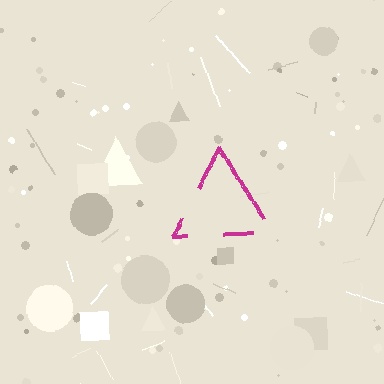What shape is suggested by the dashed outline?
The dashed outline suggests a triangle.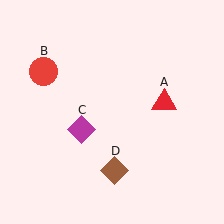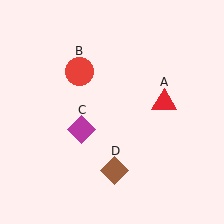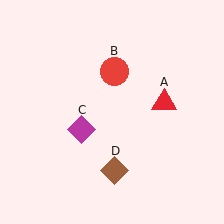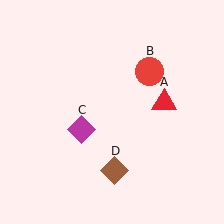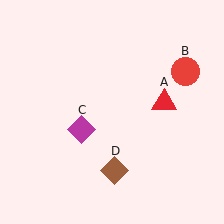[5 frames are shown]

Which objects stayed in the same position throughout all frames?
Red triangle (object A) and magenta diamond (object C) and brown diamond (object D) remained stationary.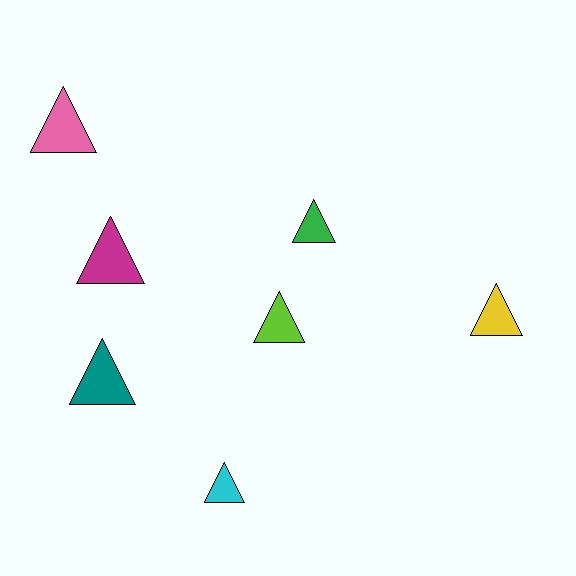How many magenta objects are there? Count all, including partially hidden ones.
There is 1 magenta object.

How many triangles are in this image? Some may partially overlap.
There are 7 triangles.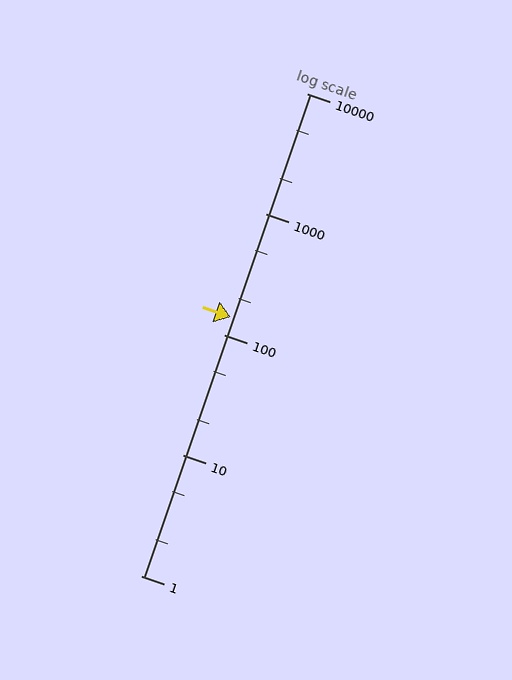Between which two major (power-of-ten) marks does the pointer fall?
The pointer is between 100 and 1000.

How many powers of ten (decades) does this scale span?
The scale spans 4 decades, from 1 to 10000.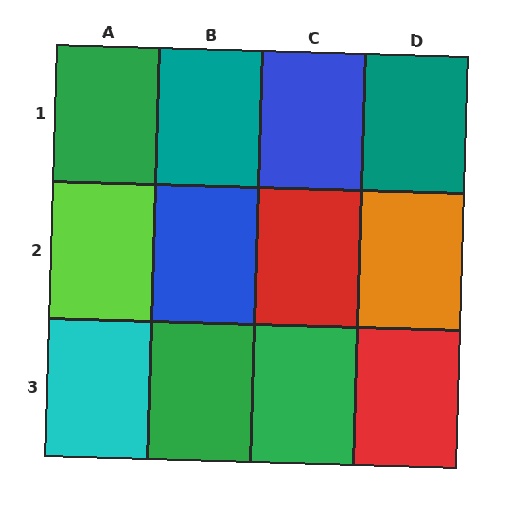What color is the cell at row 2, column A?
Lime.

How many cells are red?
2 cells are red.